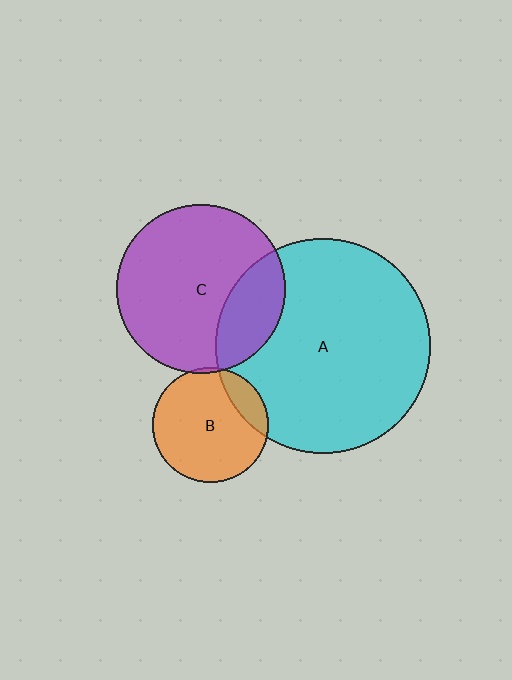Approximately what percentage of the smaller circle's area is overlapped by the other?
Approximately 15%.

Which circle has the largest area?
Circle A (cyan).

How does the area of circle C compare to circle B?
Approximately 2.2 times.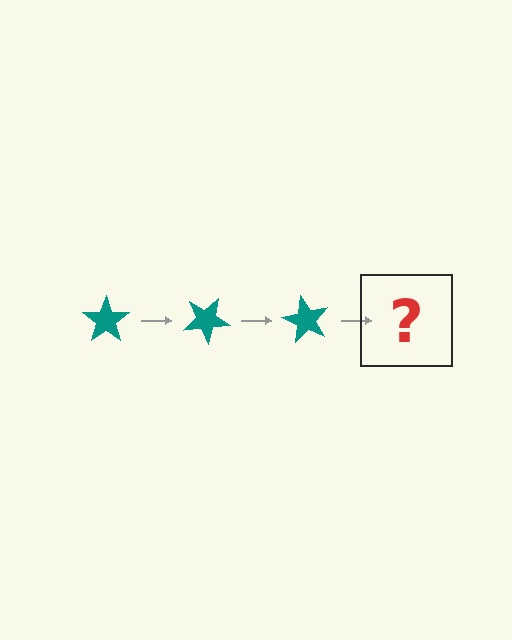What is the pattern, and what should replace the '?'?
The pattern is that the star rotates 30 degrees each step. The '?' should be a teal star rotated 90 degrees.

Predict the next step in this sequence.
The next step is a teal star rotated 90 degrees.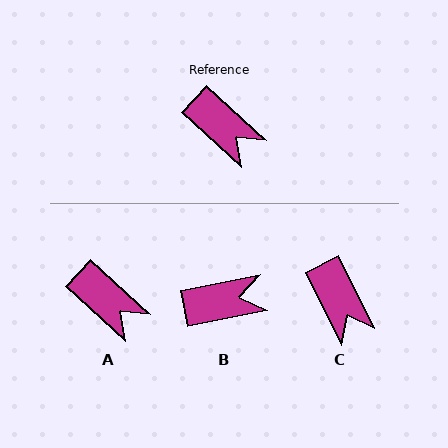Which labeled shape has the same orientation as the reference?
A.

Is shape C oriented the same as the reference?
No, it is off by about 22 degrees.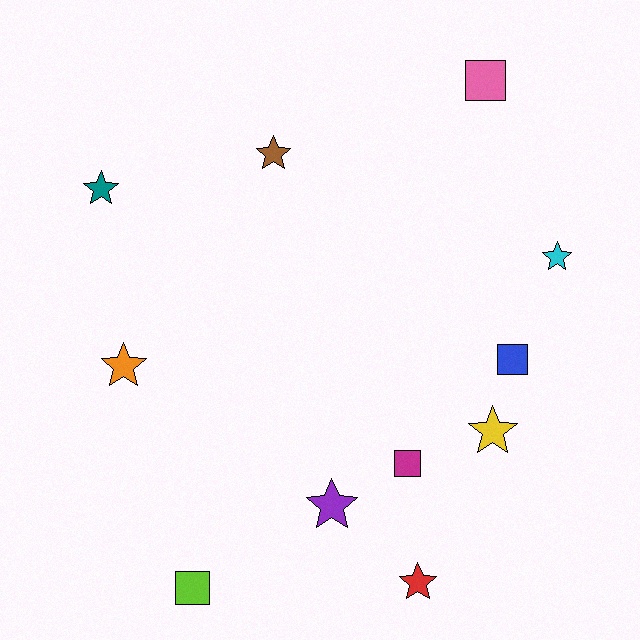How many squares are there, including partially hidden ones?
There are 4 squares.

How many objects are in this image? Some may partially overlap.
There are 11 objects.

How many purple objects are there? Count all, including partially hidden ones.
There is 1 purple object.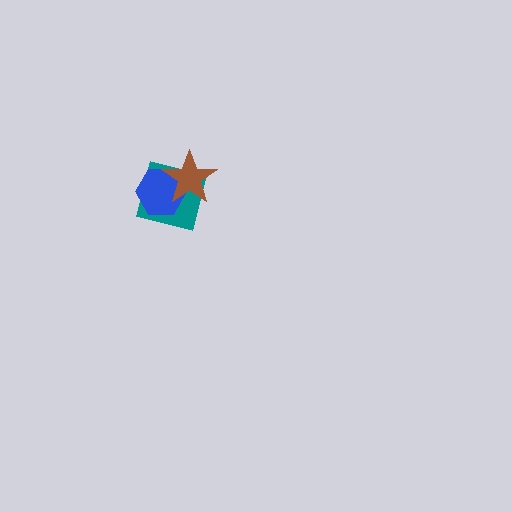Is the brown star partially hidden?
No, no other shape covers it.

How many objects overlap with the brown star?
2 objects overlap with the brown star.